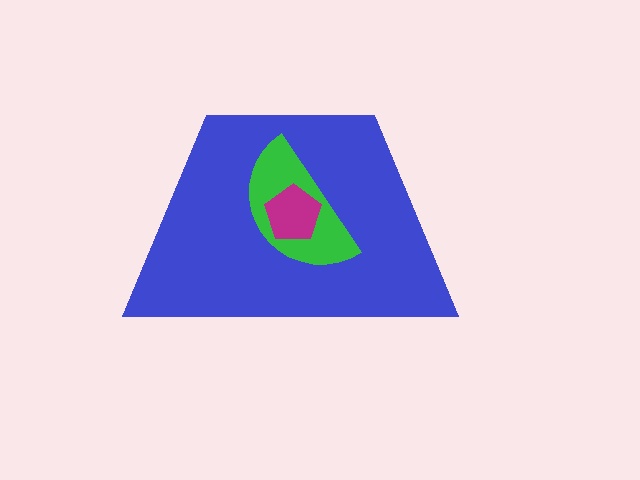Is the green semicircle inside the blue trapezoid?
Yes.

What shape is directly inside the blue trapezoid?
The green semicircle.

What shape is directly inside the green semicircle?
The magenta pentagon.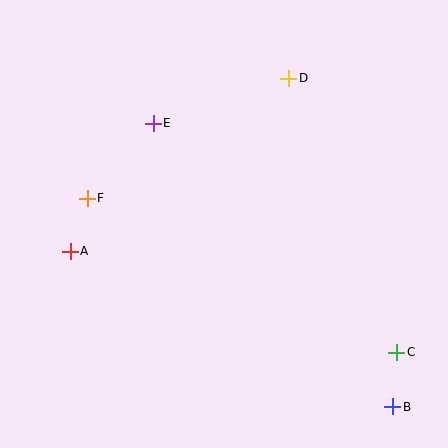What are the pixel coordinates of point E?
Point E is at (153, 123).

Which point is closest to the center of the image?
Point E at (153, 123) is closest to the center.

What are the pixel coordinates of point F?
Point F is at (87, 198).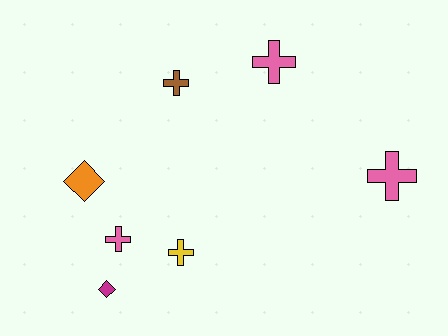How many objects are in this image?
There are 7 objects.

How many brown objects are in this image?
There is 1 brown object.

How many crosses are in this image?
There are 5 crosses.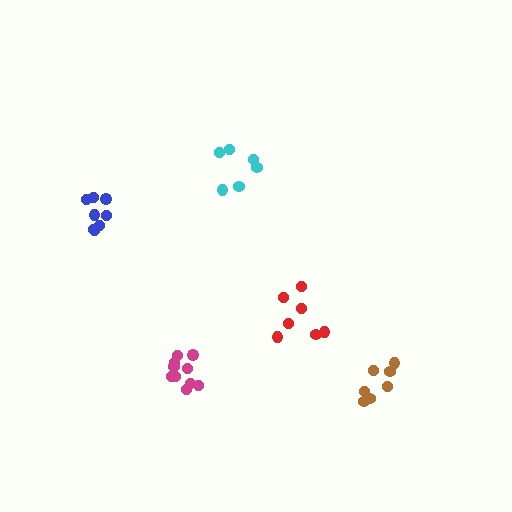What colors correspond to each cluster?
The clusters are colored: magenta, cyan, red, blue, brown.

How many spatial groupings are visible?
There are 5 spatial groupings.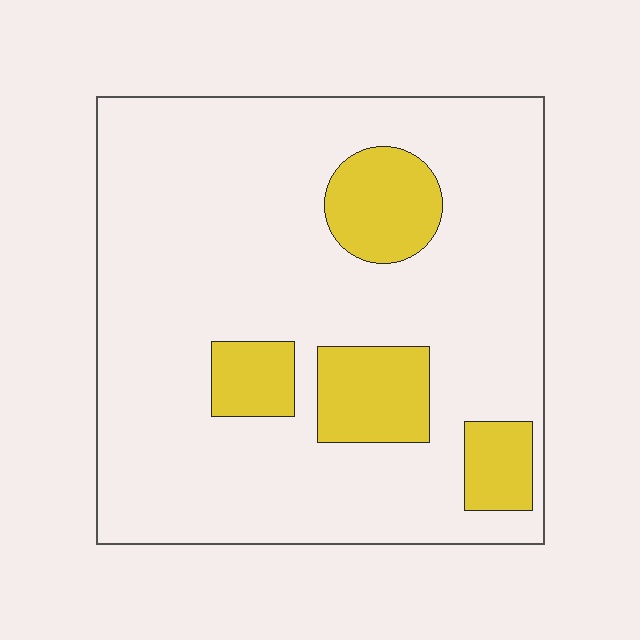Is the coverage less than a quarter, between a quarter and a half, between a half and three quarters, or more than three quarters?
Less than a quarter.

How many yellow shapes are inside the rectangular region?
4.